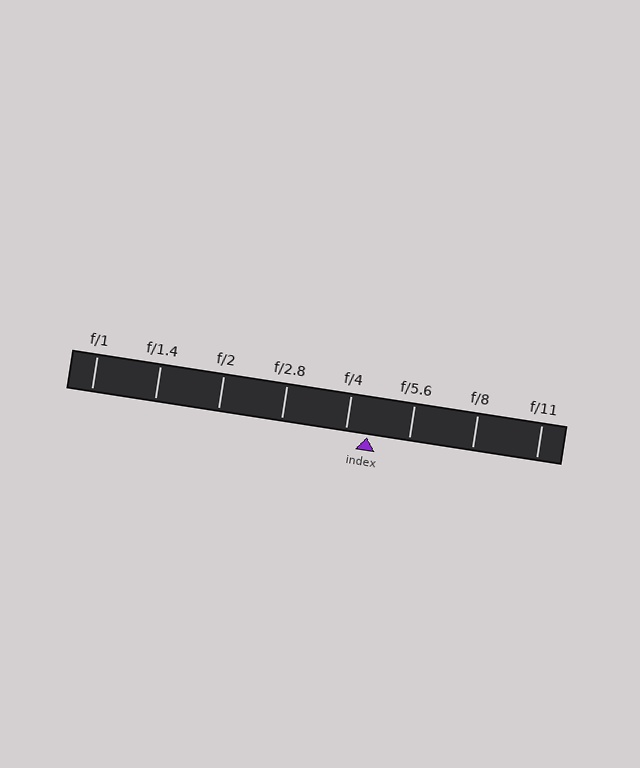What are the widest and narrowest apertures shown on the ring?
The widest aperture shown is f/1 and the narrowest is f/11.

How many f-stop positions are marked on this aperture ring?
There are 8 f-stop positions marked.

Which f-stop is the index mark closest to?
The index mark is closest to f/4.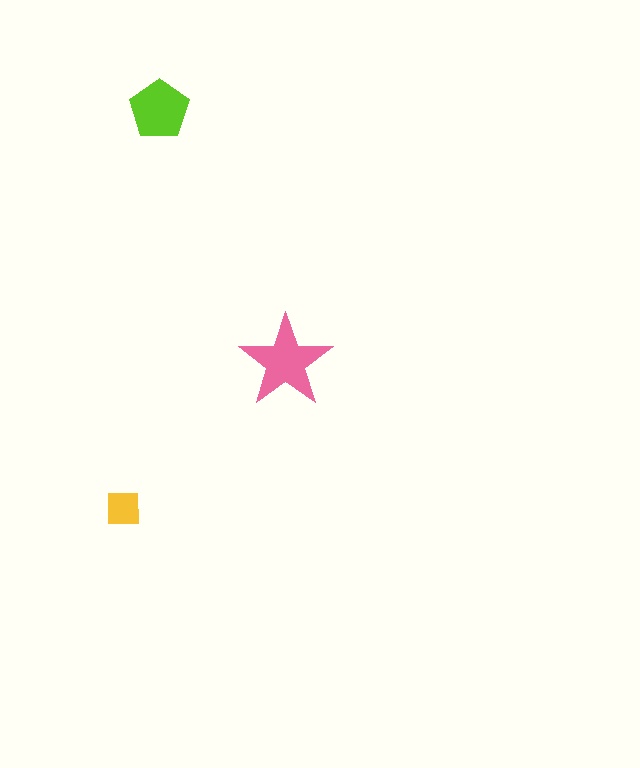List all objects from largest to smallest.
The pink star, the lime pentagon, the yellow square.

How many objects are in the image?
There are 3 objects in the image.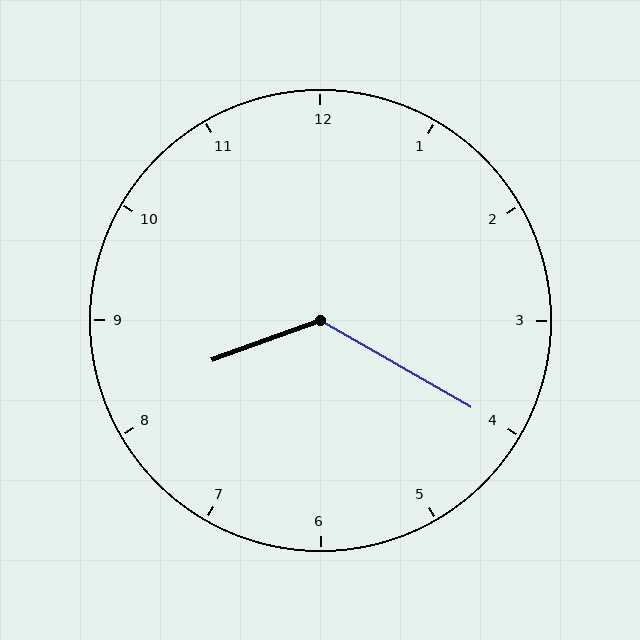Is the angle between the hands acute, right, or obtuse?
It is obtuse.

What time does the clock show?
8:20.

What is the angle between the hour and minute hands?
Approximately 130 degrees.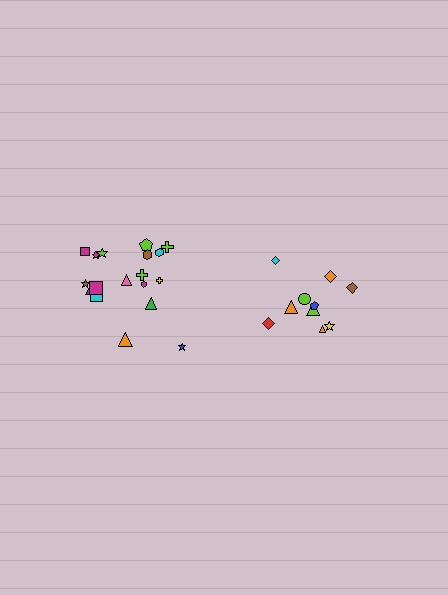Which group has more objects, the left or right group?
The left group.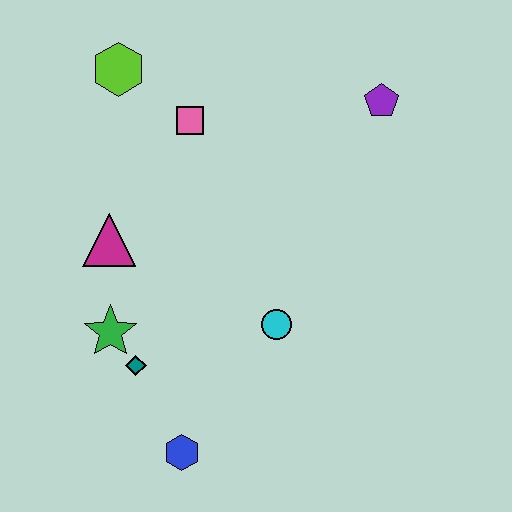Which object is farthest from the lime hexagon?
The blue hexagon is farthest from the lime hexagon.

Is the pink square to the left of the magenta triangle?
No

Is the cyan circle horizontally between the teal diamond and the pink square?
No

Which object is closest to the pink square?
The lime hexagon is closest to the pink square.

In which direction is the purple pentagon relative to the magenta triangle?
The purple pentagon is to the right of the magenta triangle.